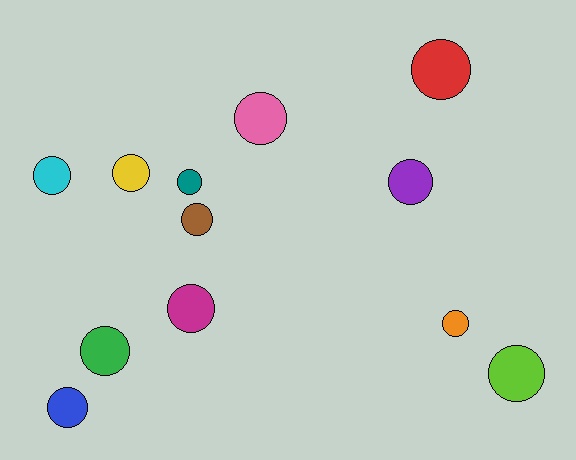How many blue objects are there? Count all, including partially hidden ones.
There is 1 blue object.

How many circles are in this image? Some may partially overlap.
There are 12 circles.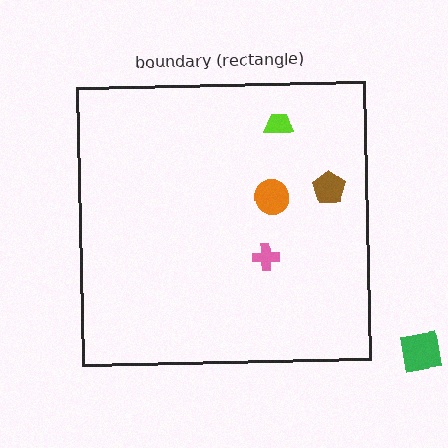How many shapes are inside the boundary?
4 inside, 1 outside.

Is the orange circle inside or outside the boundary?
Inside.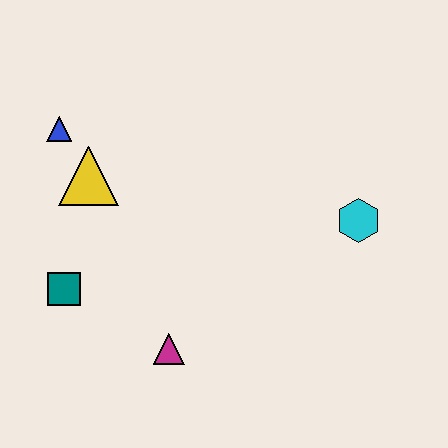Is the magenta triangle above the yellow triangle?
No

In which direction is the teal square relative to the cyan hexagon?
The teal square is to the left of the cyan hexagon.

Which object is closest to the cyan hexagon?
The magenta triangle is closest to the cyan hexagon.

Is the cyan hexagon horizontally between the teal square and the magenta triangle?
No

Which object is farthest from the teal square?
The cyan hexagon is farthest from the teal square.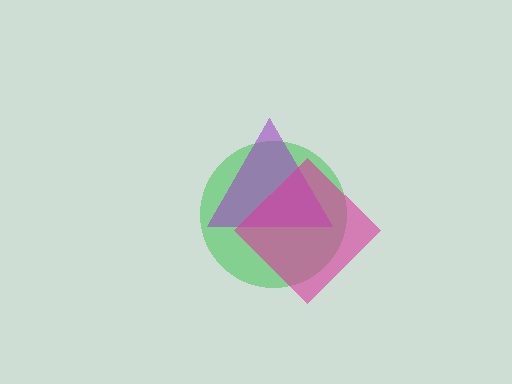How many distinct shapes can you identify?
There are 3 distinct shapes: a green circle, a purple triangle, a magenta diamond.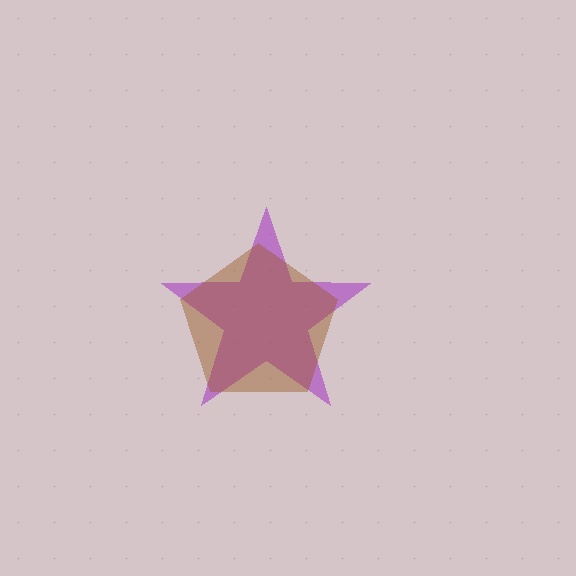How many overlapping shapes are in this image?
There are 2 overlapping shapes in the image.